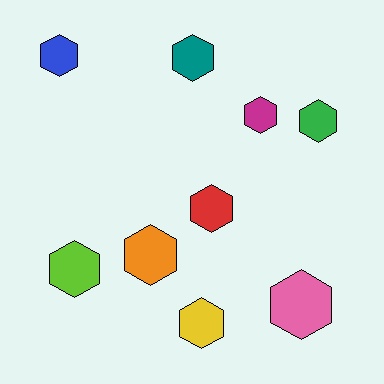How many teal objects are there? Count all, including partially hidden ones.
There is 1 teal object.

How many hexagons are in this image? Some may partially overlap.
There are 9 hexagons.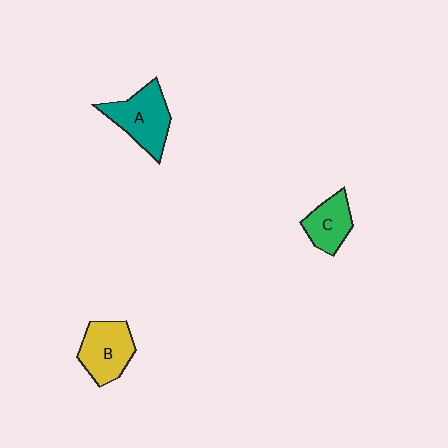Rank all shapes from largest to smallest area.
From largest to smallest: A (teal), B (yellow), C (green).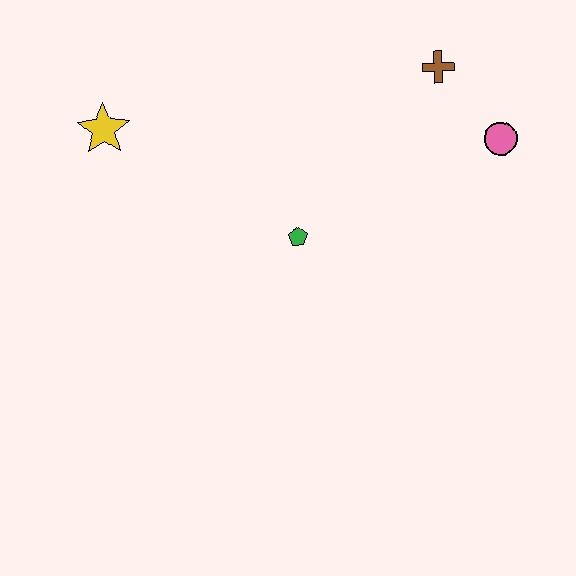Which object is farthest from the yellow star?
The pink circle is farthest from the yellow star.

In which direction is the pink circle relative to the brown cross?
The pink circle is below the brown cross.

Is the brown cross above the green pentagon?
Yes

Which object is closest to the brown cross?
The pink circle is closest to the brown cross.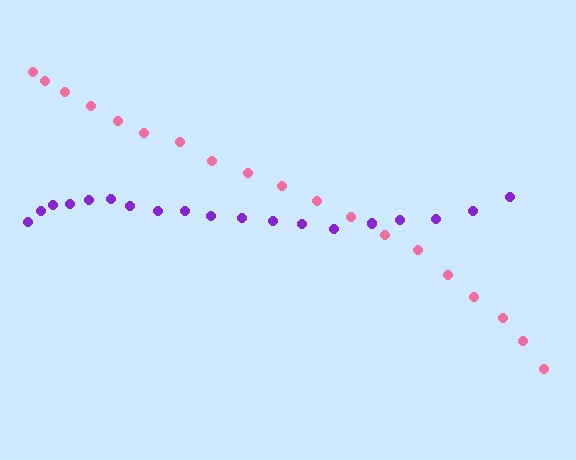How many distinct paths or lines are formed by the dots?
There are 2 distinct paths.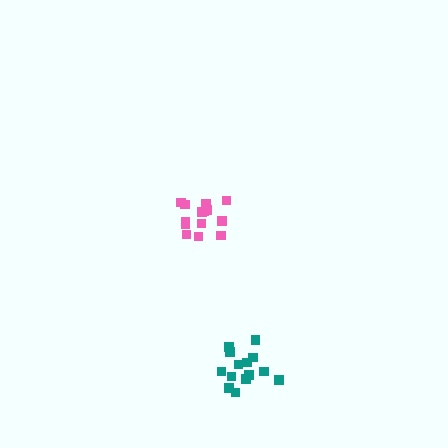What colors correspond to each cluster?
The clusters are colored: pink, teal.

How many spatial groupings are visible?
There are 2 spatial groupings.